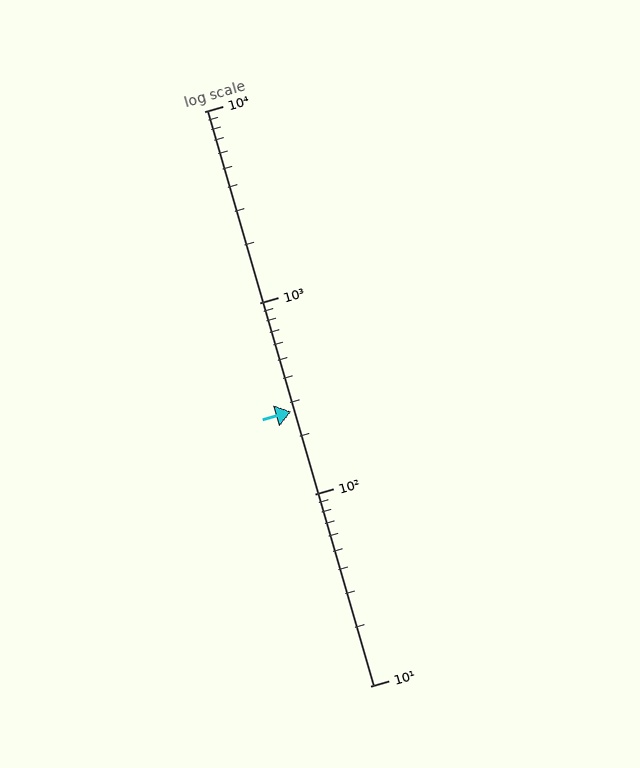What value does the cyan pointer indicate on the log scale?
The pointer indicates approximately 270.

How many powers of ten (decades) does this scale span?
The scale spans 3 decades, from 10 to 10000.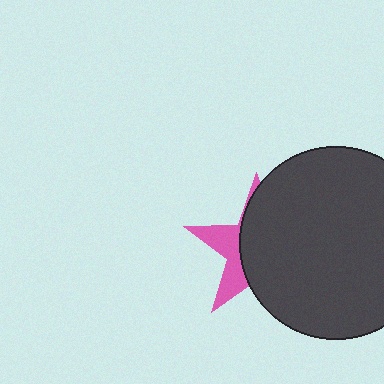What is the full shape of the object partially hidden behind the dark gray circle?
The partially hidden object is a pink star.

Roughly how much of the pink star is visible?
A small part of it is visible (roughly 33%).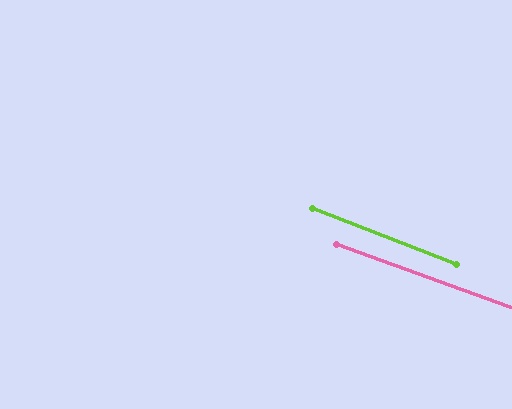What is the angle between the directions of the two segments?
Approximately 1 degree.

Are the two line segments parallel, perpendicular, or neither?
Parallel — their directions differ by only 1.3°.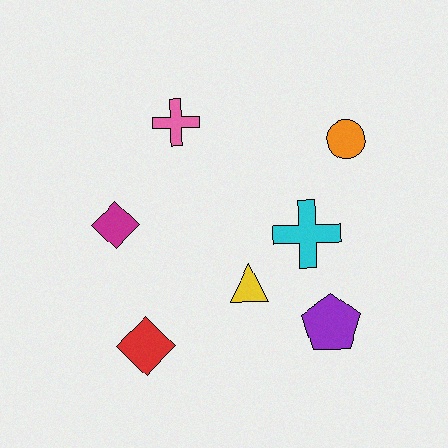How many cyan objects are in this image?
There is 1 cyan object.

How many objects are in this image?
There are 7 objects.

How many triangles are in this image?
There is 1 triangle.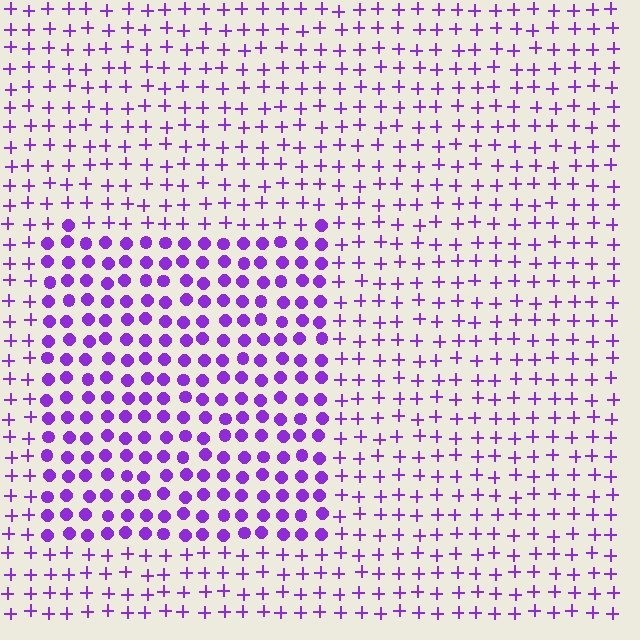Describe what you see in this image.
The image is filled with small purple elements arranged in a uniform grid. A rectangle-shaped region contains circles, while the surrounding area contains plus signs. The boundary is defined purely by the change in element shape.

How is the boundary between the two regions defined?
The boundary is defined by a change in element shape: circles inside vs. plus signs outside. All elements share the same color and spacing.